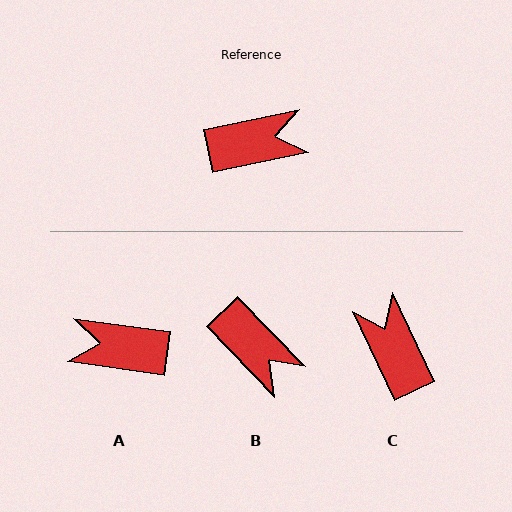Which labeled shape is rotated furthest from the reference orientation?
A, about 160 degrees away.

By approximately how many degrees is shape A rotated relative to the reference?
Approximately 160 degrees counter-clockwise.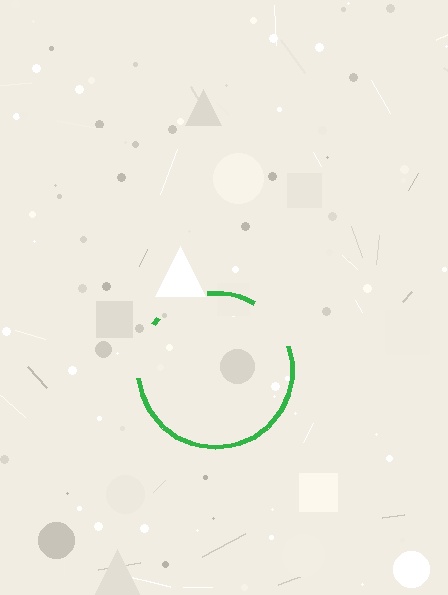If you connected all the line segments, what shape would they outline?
They would outline a circle.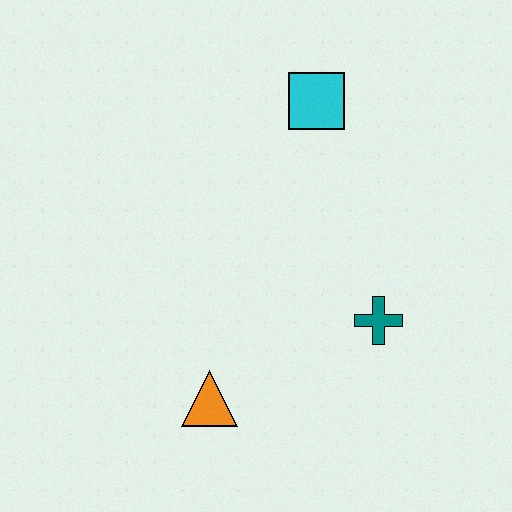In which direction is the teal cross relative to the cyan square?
The teal cross is below the cyan square.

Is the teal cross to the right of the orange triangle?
Yes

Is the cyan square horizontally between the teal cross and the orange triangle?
Yes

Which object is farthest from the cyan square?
The orange triangle is farthest from the cyan square.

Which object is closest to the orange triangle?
The teal cross is closest to the orange triangle.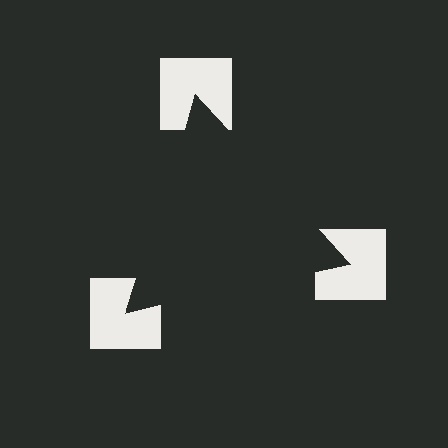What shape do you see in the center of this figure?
An illusory triangle — its edges are inferred from the aligned wedge cuts in the notched squares, not physically drawn.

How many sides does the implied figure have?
3 sides.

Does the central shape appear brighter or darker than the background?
It typically appears slightly darker than the background, even though no actual brightness change is drawn.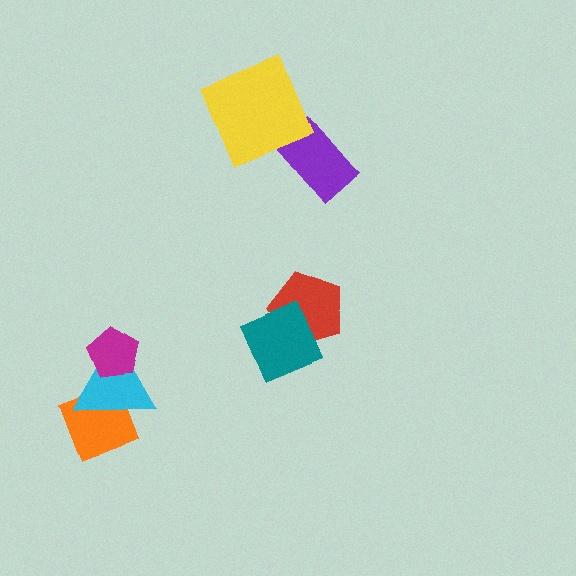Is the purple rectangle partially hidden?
No, no other shape covers it.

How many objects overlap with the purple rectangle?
0 objects overlap with the purple rectangle.